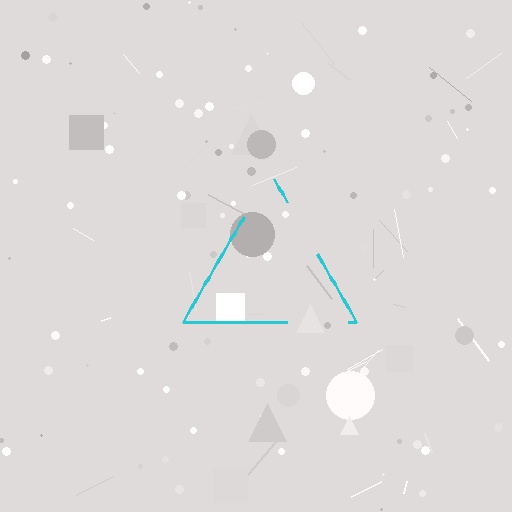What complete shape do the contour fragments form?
The contour fragments form a triangle.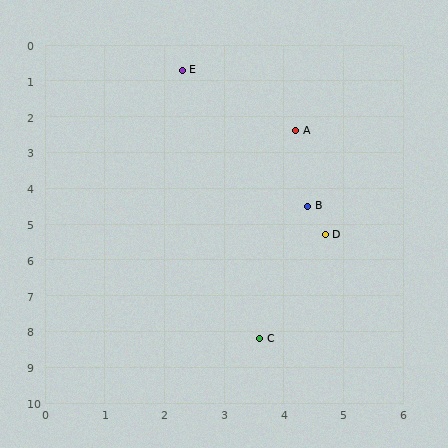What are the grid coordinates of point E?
Point E is at approximately (2.3, 0.7).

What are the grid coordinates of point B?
Point B is at approximately (4.4, 4.5).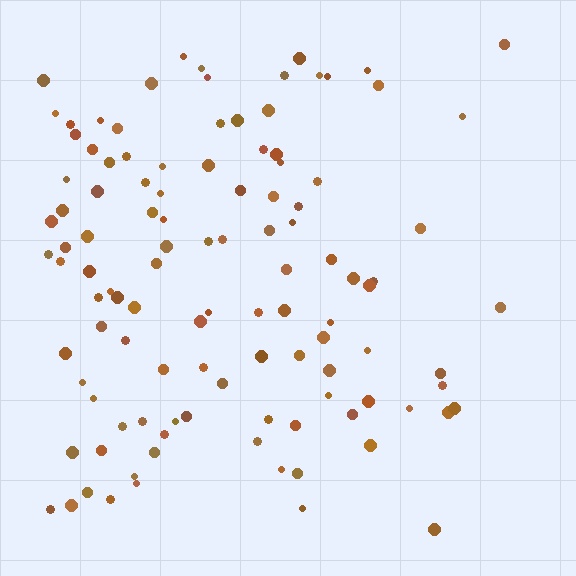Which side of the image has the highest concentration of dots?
The left.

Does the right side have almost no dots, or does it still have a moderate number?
Still a moderate number, just noticeably fewer than the left.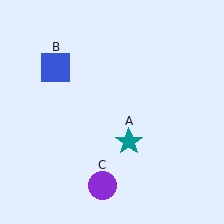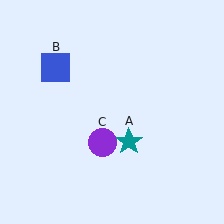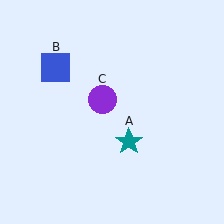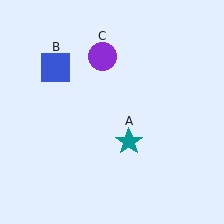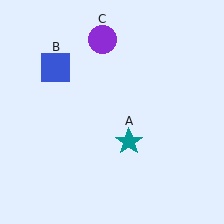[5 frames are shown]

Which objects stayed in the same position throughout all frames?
Teal star (object A) and blue square (object B) remained stationary.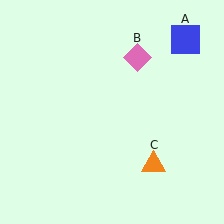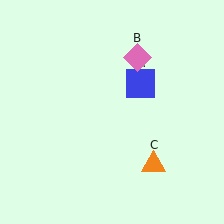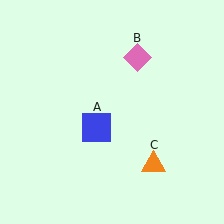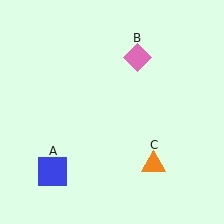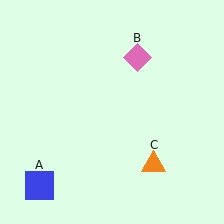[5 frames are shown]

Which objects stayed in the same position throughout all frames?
Pink diamond (object B) and orange triangle (object C) remained stationary.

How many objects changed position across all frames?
1 object changed position: blue square (object A).